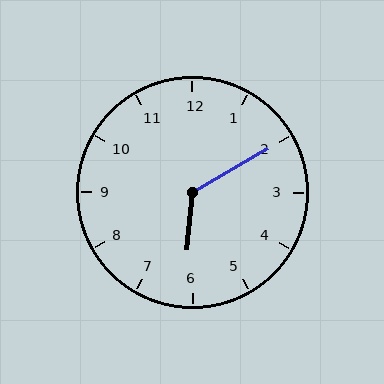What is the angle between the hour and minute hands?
Approximately 125 degrees.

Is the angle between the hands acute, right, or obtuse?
It is obtuse.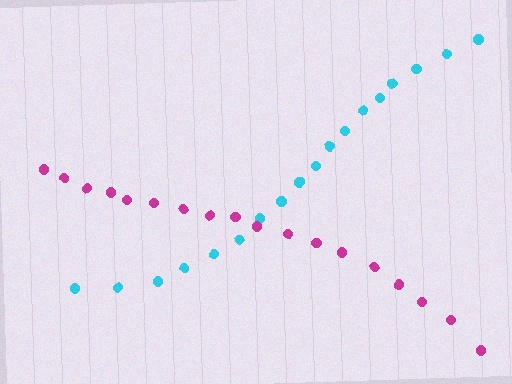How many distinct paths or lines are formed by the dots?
There are 2 distinct paths.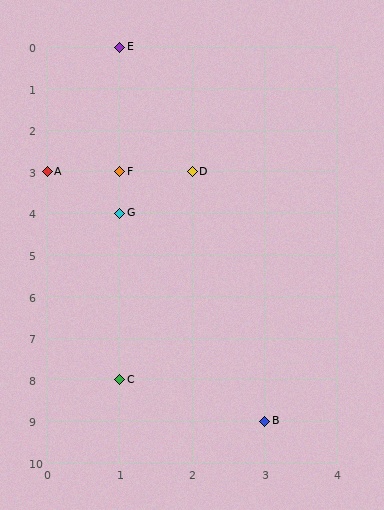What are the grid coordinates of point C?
Point C is at grid coordinates (1, 8).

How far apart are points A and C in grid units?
Points A and C are 1 column and 5 rows apart (about 5.1 grid units diagonally).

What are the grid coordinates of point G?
Point G is at grid coordinates (1, 4).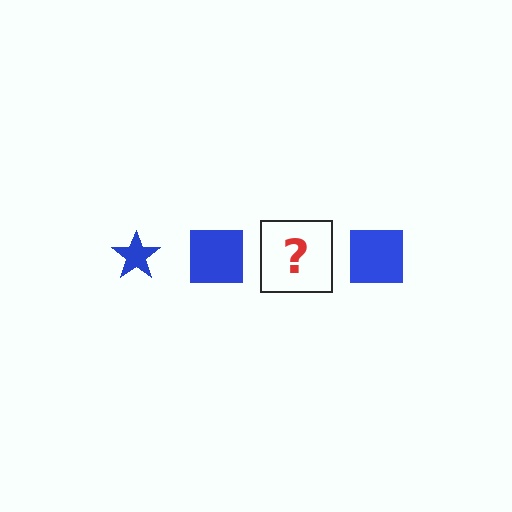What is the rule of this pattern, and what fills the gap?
The rule is that the pattern cycles through star, square shapes in blue. The gap should be filled with a blue star.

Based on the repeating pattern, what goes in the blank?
The blank should be a blue star.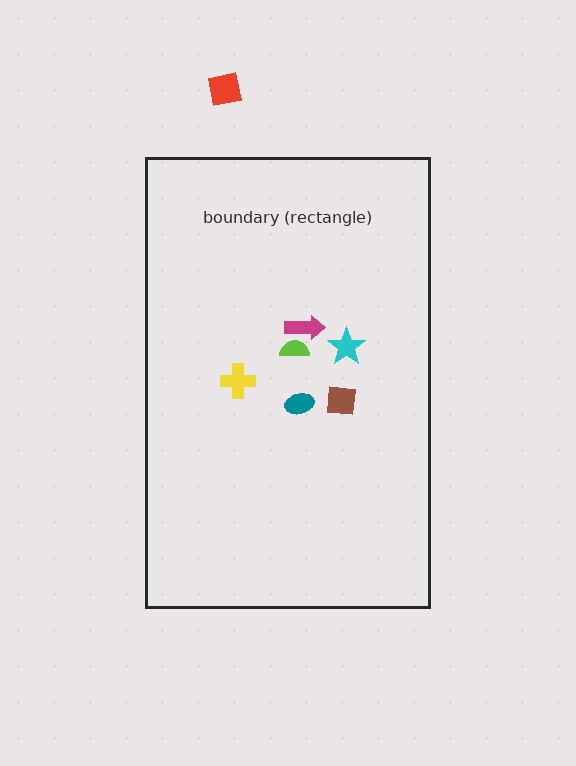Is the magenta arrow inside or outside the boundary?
Inside.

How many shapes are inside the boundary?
6 inside, 1 outside.